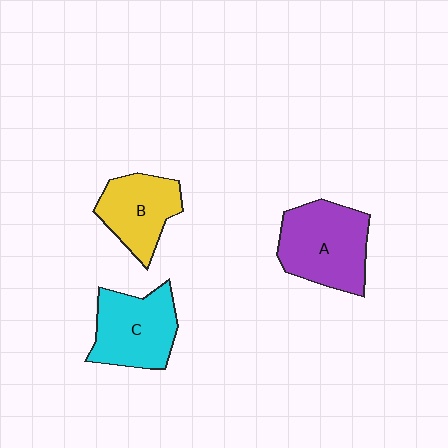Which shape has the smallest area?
Shape B (yellow).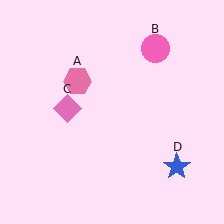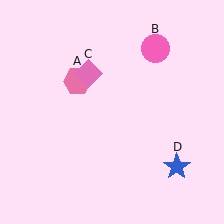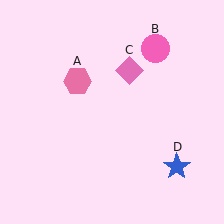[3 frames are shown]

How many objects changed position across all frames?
1 object changed position: pink diamond (object C).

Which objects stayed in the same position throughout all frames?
Pink hexagon (object A) and pink circle (object B) and blue star (object D) remained stationary.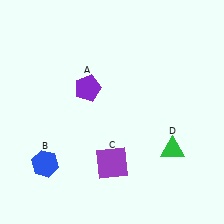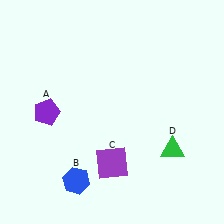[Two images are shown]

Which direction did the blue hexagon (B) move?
The blue hexagon (B) moved right.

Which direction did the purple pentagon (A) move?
The purple pentagon (A) moved left.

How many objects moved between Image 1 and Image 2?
2 objects moved between the two images.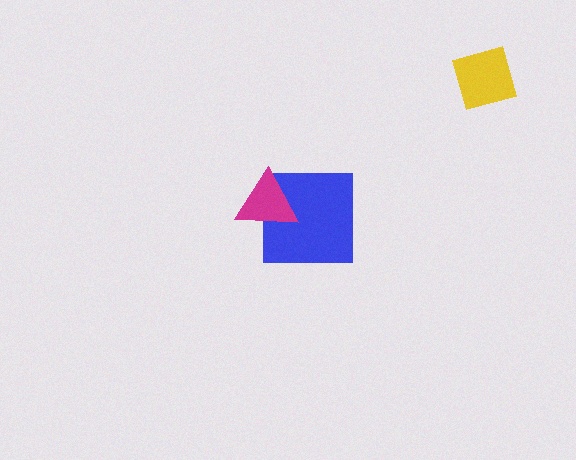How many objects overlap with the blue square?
1 object overlaps with the blue square.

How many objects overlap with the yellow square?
0 objects overlap with the yellow square.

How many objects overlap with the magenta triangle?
1 object overlaps with the magenta triangle.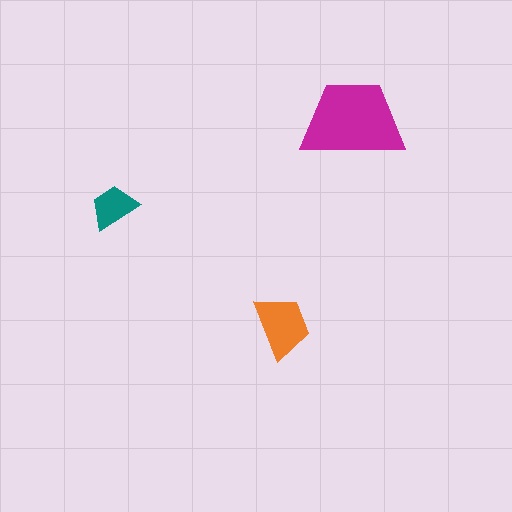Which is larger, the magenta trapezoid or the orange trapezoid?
The magenta one.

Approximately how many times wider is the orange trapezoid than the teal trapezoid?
About 1.5 times wider.